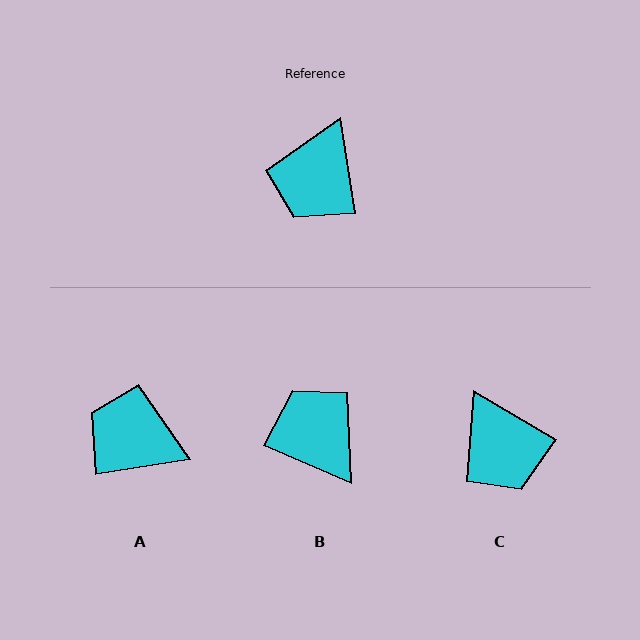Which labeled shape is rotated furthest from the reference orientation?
B, about 122 degrees away.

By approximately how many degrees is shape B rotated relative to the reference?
Approximately 122 degrees clockwise.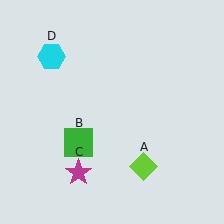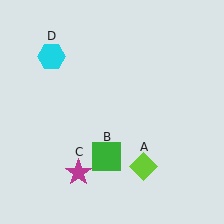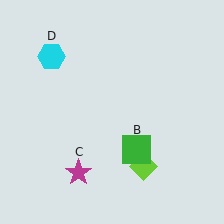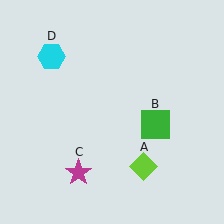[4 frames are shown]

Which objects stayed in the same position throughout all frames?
Lime diamond (object A) and magenta star (object C) and cyan hexagon (object D) remained stationary.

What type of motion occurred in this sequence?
The green square (object B) rotated counterclockwise around the center of the scene.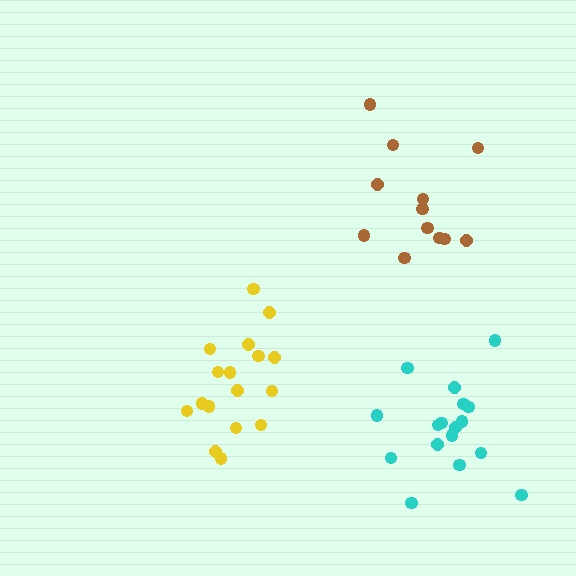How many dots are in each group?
Group 1: 12 dots, Group 2: 17 dots, Group 3: 17 dots (46 total).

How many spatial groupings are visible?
There are 3 spatial groupings.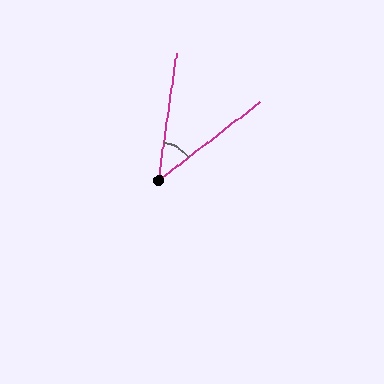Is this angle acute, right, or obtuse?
It is acute.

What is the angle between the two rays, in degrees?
Approximately 44 degrees.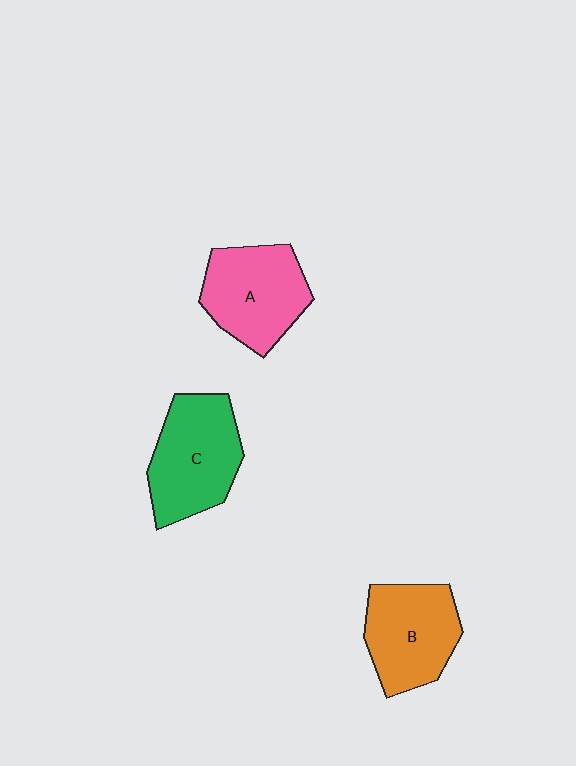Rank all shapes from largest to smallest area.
From largest to smallest: C (green), A (pink), B (orange).